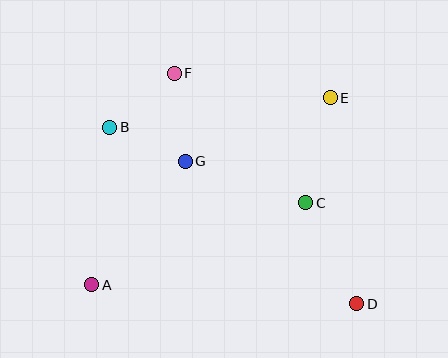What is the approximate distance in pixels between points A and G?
The distance between A and G is approximately 155 pixels.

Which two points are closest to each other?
Points B and G are closest to each other.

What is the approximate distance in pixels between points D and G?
The distance between D and G is approximately 223 pixels.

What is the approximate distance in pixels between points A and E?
The distance between A and E is approximately 303 pixels.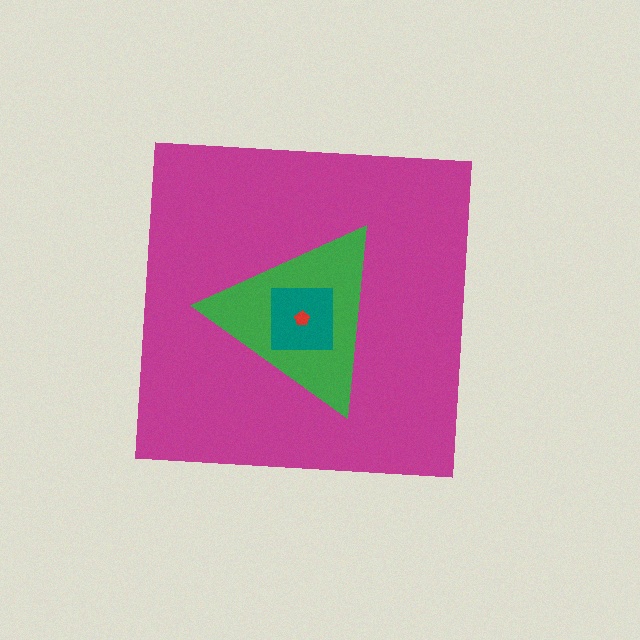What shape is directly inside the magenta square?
The green triangle.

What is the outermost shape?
The magenta square.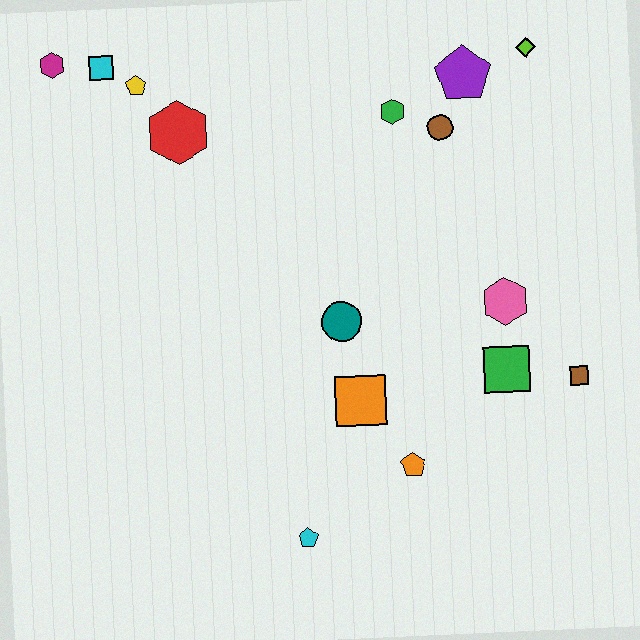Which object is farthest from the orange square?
The magenta hexagon is farthest from the orange square.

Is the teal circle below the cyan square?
Yes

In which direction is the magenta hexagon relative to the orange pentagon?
The magenta hexagon is above the orange pentagon.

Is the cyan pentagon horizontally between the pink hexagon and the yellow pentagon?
Yes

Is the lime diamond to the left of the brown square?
Yes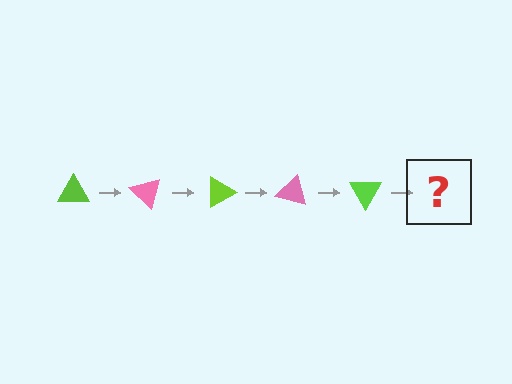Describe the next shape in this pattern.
It should be a pink triangle, rotated 225 degrees from the start.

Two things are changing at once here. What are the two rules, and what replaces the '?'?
The two rules are that it rotates 45 degrees each step and the color cycles through lime and pink. The '?' should be a pink triangle, rotated 225 degrees from the start.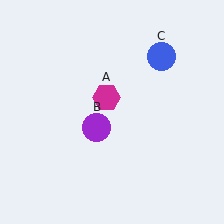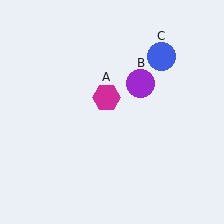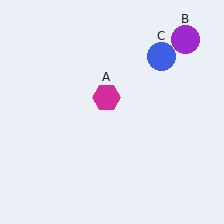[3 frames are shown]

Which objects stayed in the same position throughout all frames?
Magenta hexagon (object A) and blue circle (object C) remained stationary.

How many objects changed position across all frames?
1 object changed position: purple circle (object B).